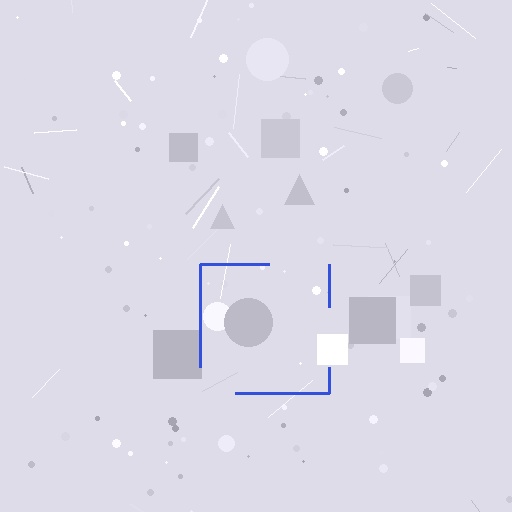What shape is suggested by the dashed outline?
The dashed outline suggests a square.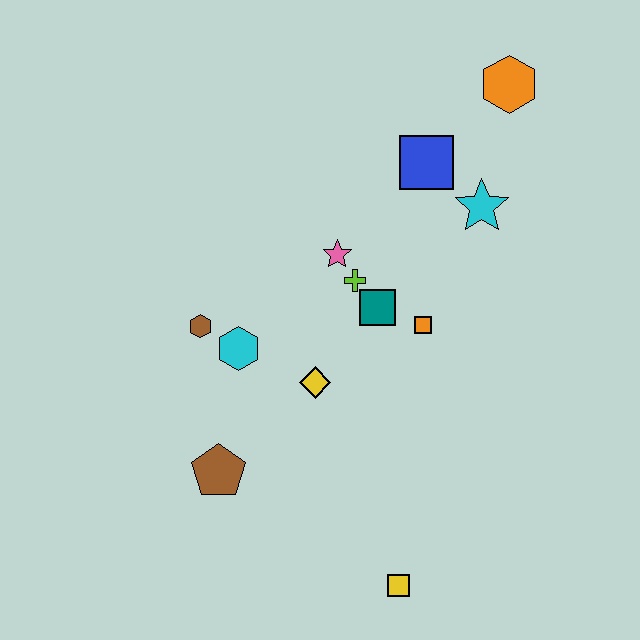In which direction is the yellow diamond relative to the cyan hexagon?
The yellow diamond is to the right of the cyan hexagon.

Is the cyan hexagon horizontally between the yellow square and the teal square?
No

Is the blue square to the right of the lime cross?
Yes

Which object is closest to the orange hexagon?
The blue square is closest to the orange hexagon.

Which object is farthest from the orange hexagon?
The yellow square is farthest from the orange hexagon.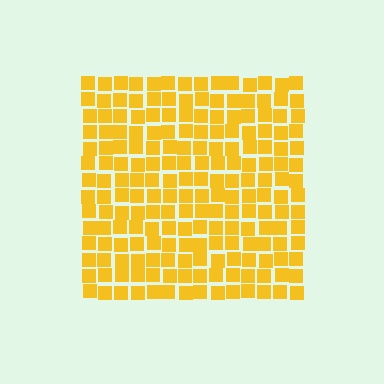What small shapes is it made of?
It is made of small squares.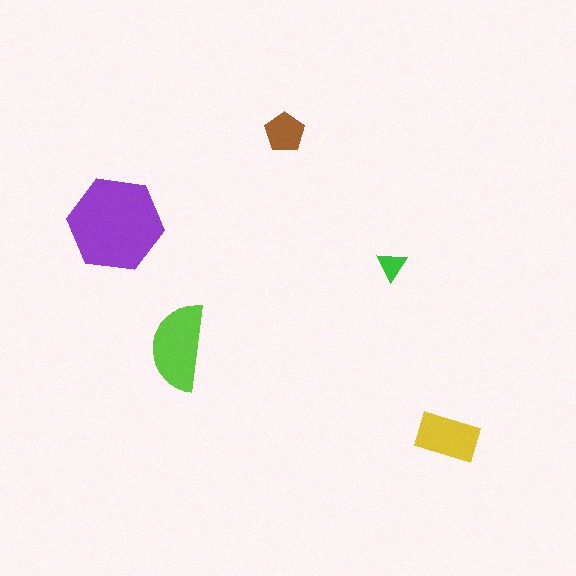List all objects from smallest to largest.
The green triangle, the brown pentagon, the yellow rectangle, the lime semicircle, the purple hexagon.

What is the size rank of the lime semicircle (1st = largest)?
2nd.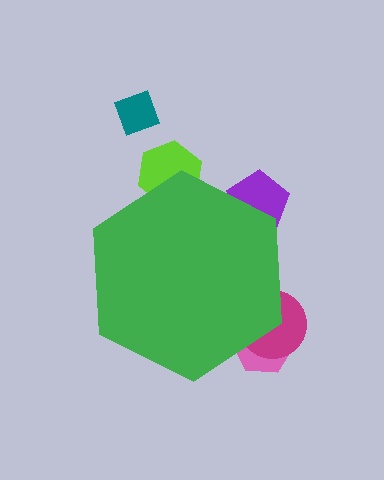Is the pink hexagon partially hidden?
Yes, the pink hexagon is partially hidden behind the green hexagon.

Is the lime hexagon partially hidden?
Yes, the lime hexagon is partially hidden behind the green hexagon.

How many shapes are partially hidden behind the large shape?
4 shapes are partially hidden.